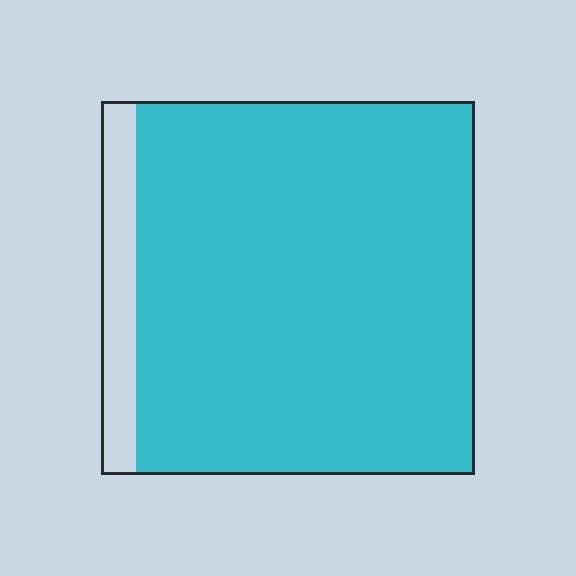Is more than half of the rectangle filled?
Yes.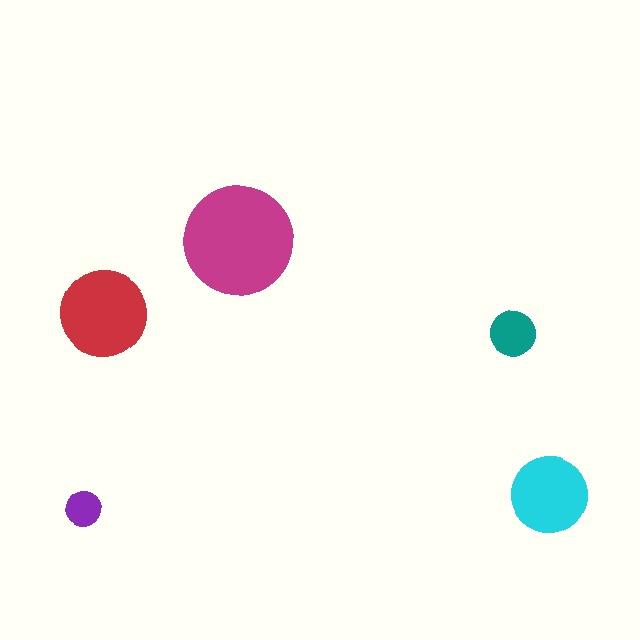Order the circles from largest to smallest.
the magenta one, the red one, the cyan one, the teal one, the purple one.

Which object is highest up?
The magenta circle is topmost.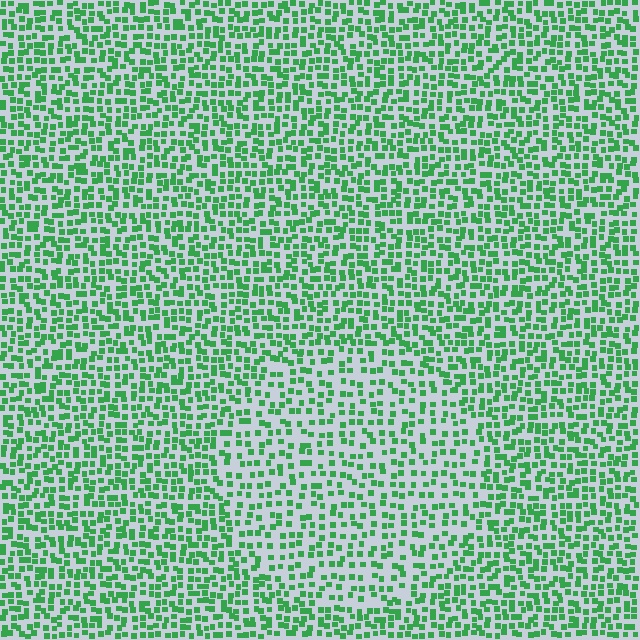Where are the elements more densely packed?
The elements are more densely packed outside the circle boundary.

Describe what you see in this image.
The image contains small green elements arranged at two different densities. A circle-shaped region is visible where the elements are less densely packed than the surrounding area.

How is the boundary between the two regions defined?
The boundary is defined by a change in element density (approximately 1.6x ratio). All elements are the same color, size, and shape.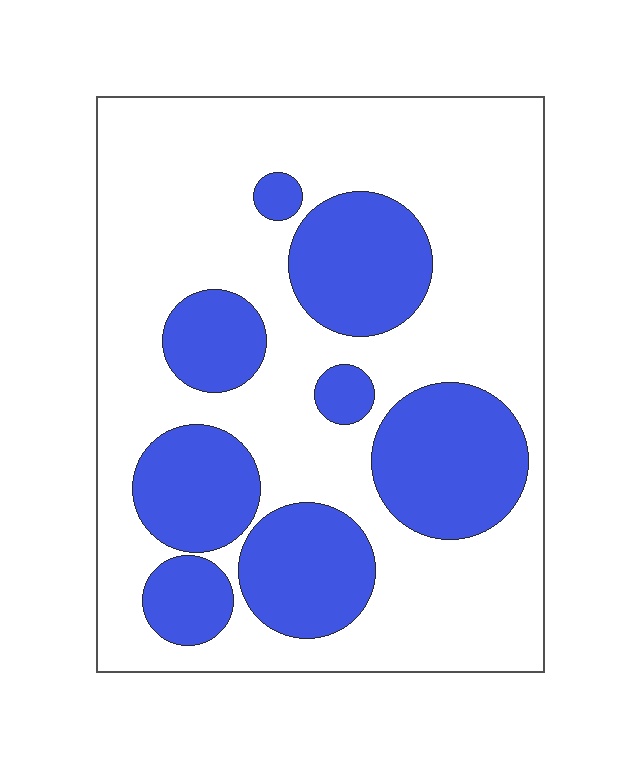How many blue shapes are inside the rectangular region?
8.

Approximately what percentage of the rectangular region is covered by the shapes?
Approximately 30%.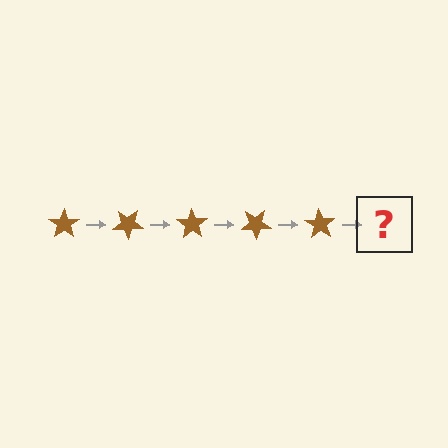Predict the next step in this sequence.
The next step is a brown star rotated 175 degrees.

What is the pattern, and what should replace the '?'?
The pattern is that the star rotates 35 degrees each step. The '?' should be a brown star rotated 175 degrees.